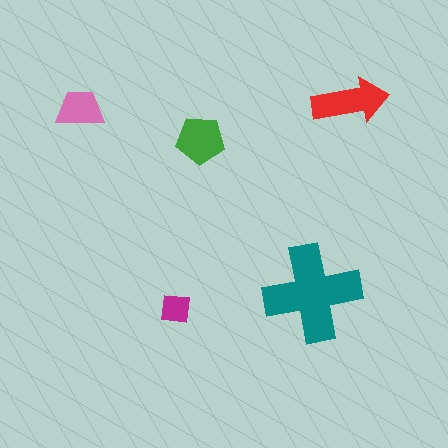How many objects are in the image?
There are 5 objects in the image.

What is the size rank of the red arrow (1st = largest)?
2nd.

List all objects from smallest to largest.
The magenta square, the pink trapezoid, the green pentagon, the red arrow, the teal cross.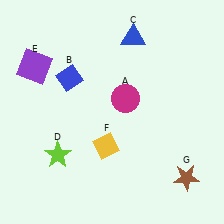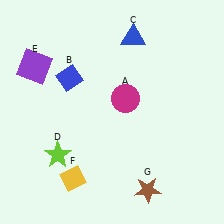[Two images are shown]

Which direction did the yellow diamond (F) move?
The yellow diamond (F) moved left.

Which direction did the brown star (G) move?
The brown star (G) moved left.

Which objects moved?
The objects that moved are: the yellow diamond (F), the brown star (G).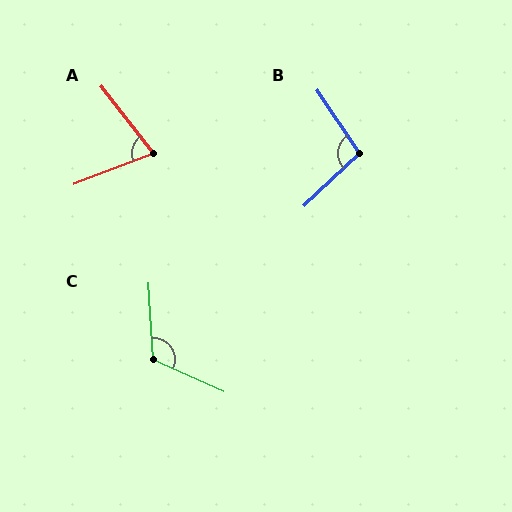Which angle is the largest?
C, at approximately 117 degrees.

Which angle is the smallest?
A, at approximately 73 degrees.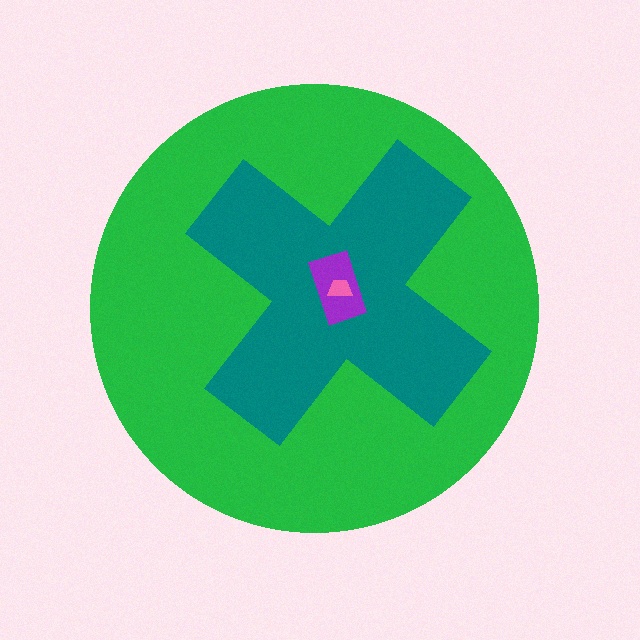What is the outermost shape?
The green circle.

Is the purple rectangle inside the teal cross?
Yes.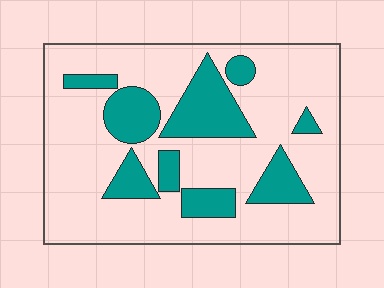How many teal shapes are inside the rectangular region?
9.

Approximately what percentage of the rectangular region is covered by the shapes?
Approximately 25%.